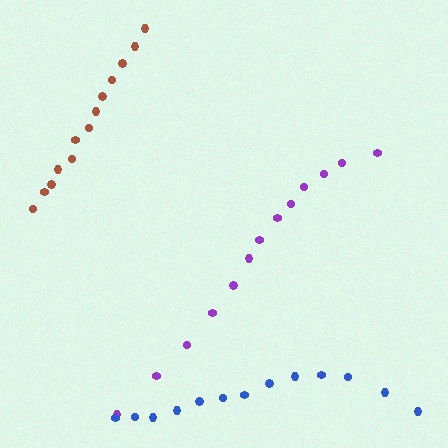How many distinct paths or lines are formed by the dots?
There are 3 distinct paths.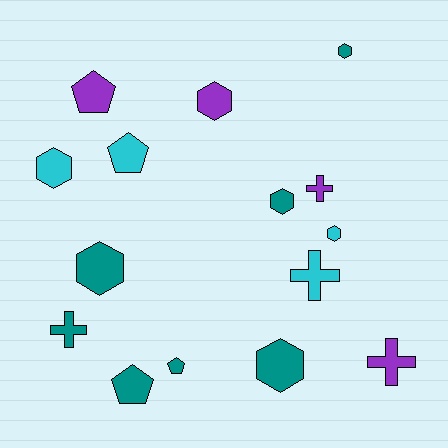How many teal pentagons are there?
There are 2 teal pentagons.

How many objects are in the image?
There are 15 objects.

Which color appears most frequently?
Teal, with 7 objects.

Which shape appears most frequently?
Hexagon, with 7 objects.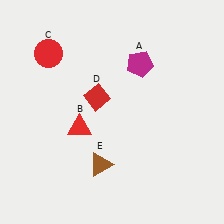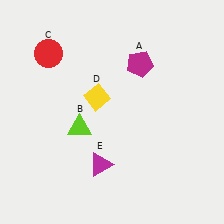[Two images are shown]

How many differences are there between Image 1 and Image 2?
There are 3 differences between the two images.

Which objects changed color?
B changed from red to lime. D changed from red to yellow. E changed from brown to magenta.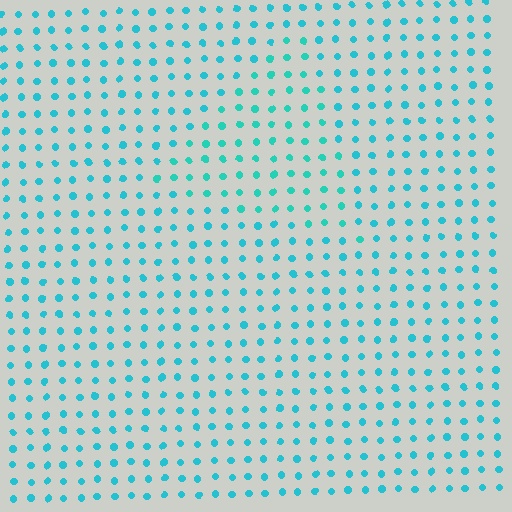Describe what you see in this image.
The image is filled with small cyan elements in a uniform arrangement. A triangle-shaped region is visible where the elements are tinted to a slightly different hue, forming a subtle color boundary.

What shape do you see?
I see a triangle.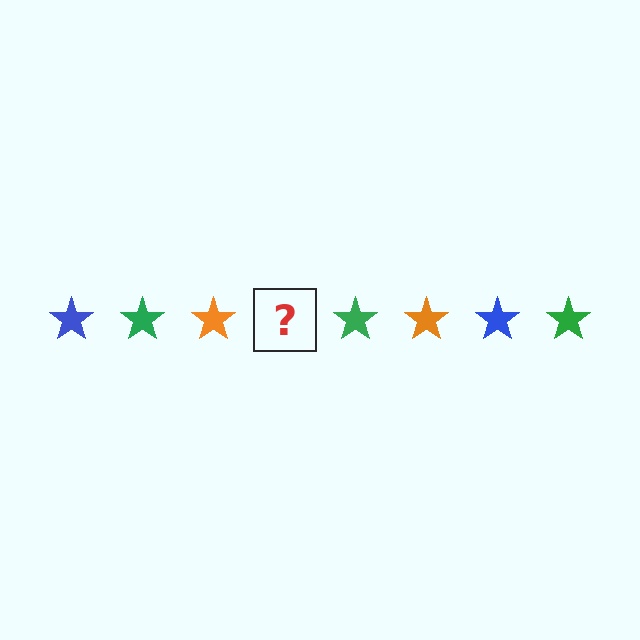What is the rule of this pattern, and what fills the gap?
The rule is that the pattern cycles through blue, green, orange stars. The gap should be filled with a blue star.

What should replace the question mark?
The question mark should be replaced with a blue star.